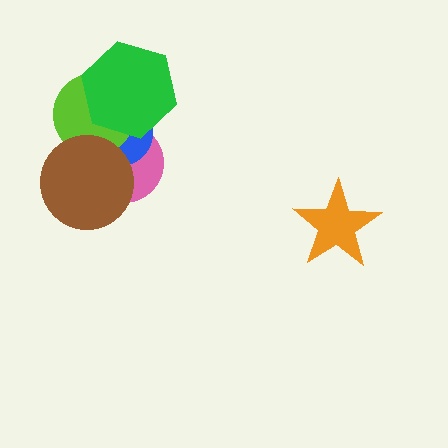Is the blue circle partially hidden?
Yes, it is partially covered by another shape.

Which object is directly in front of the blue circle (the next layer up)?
The lime circle is directly in front of the blue circle.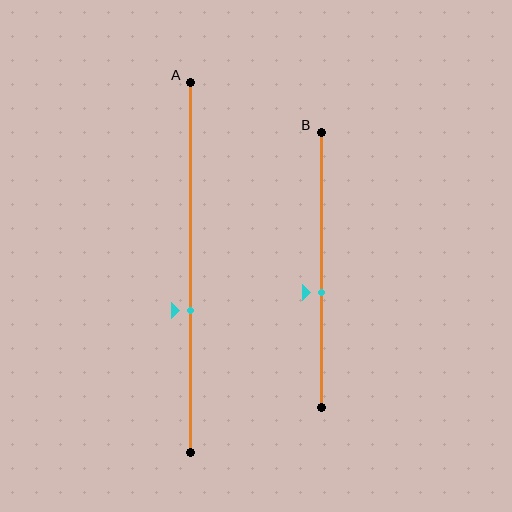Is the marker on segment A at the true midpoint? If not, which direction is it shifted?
No, the marker on segment A is shifted downward by about 12% of the segment length.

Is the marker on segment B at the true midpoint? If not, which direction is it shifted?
No, the marker on segment B is shifted downward by about 8% of the segment length.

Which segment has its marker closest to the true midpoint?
Segment B has its marker closest to the true midpoint.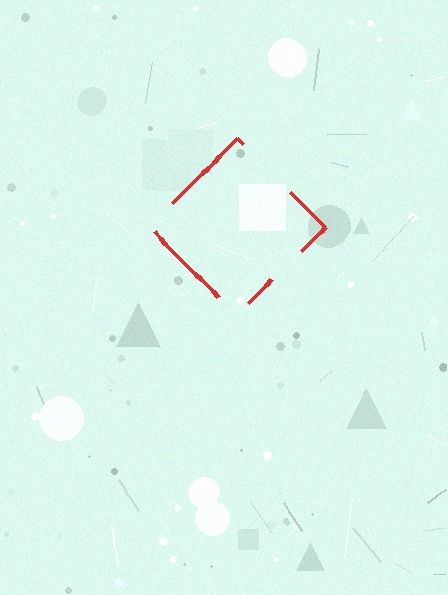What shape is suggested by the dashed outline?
The dashed outline suggests a diamond.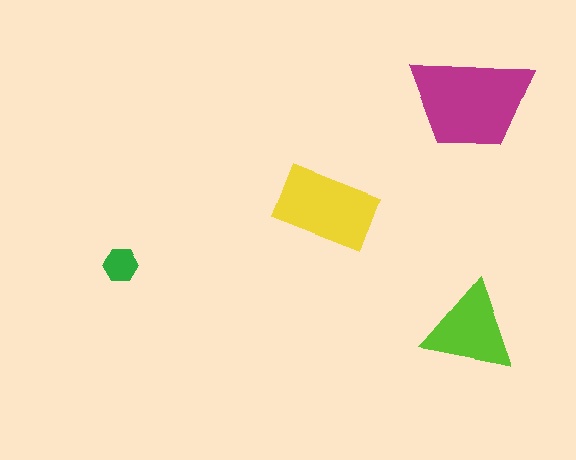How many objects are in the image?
There are 4 objects in the image.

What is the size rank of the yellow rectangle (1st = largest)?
2nd.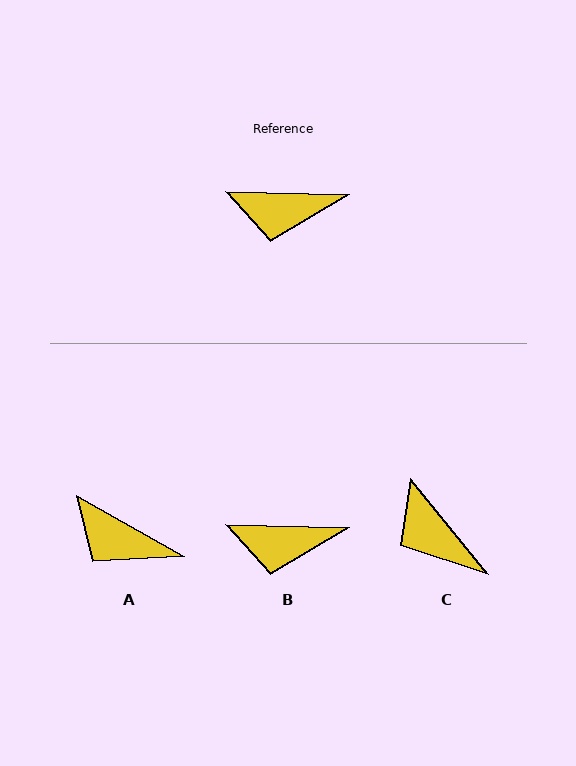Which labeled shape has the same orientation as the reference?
B.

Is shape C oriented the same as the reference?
No, it is off by about 49 degrees.